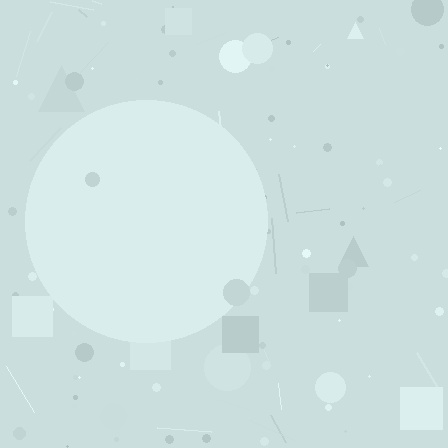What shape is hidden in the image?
A circle is hidden in the image.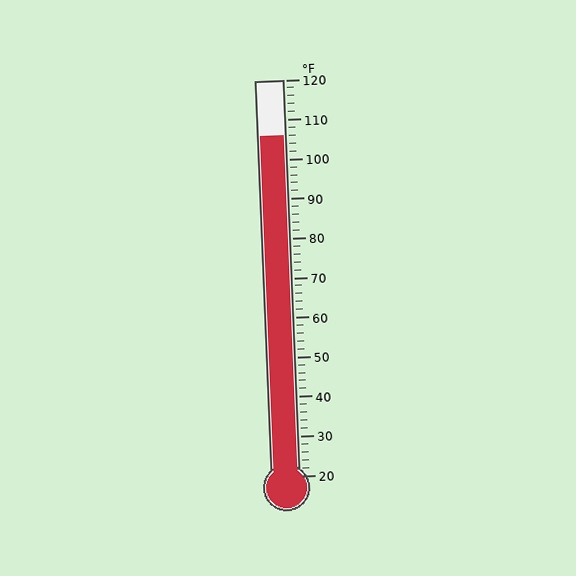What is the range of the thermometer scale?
The thermometer scale ranges from 20°F to 120°F.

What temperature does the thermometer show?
The thermometer shows approximately 106°F.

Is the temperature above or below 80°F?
The temperature is above 80°F.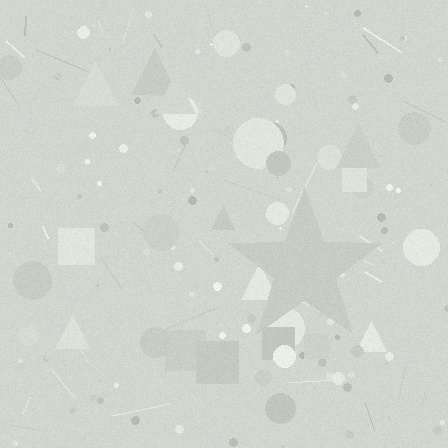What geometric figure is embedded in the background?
A star is embedded in the background.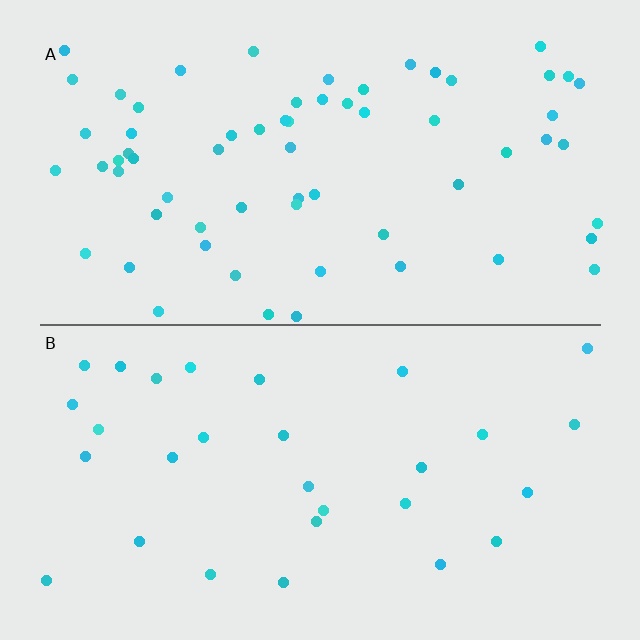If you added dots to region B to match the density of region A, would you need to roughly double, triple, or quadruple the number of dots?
Approximately double.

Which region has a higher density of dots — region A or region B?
A (the top).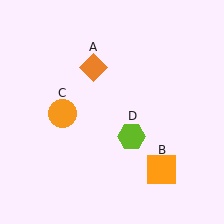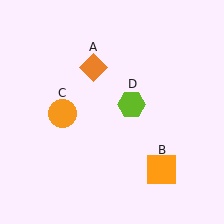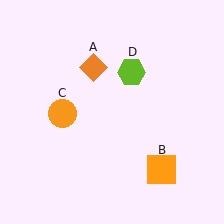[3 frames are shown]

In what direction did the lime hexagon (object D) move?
The lime hexagon (object D) moved up.